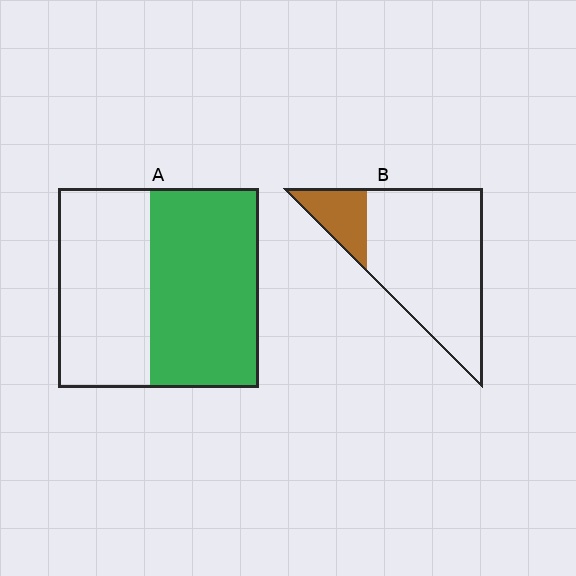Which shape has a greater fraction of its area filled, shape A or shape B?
Shape A.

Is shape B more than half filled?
No.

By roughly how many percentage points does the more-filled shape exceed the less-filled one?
By roughly 35 percentage points (A over B).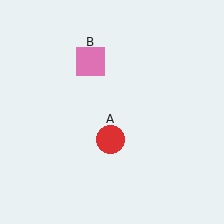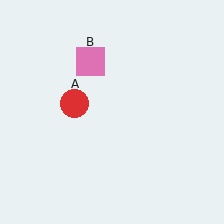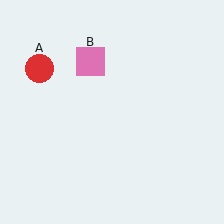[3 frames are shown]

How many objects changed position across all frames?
1 object changed position: red circle (object A).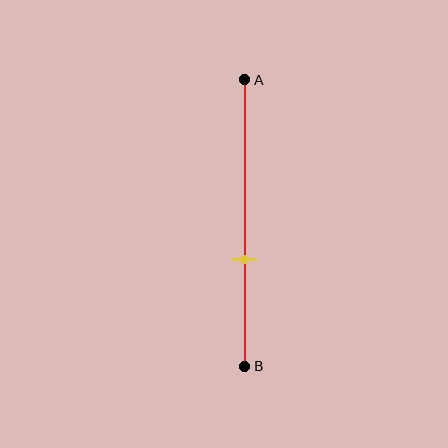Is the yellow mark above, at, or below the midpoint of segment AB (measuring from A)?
The yellow mark is below the midpoint of segment AB.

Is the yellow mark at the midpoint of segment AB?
No, the mark is at about 65% from A, not at the 50% midpoint.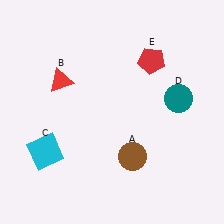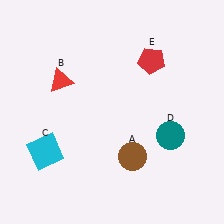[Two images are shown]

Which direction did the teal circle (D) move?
The teal circle (D) moved down.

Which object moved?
The teal circle (D) moved down.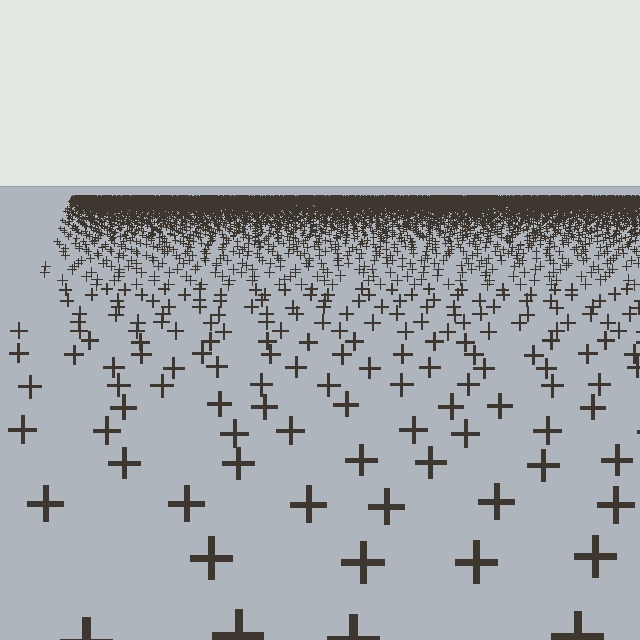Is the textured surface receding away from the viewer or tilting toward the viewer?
The surface is receding away from the viewer. Texture elements get smaller and denser toward the top.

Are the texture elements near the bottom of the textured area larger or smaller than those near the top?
Larger. Near the bottom, elements are closer to the viewer and appear at a bigger on-screen size.